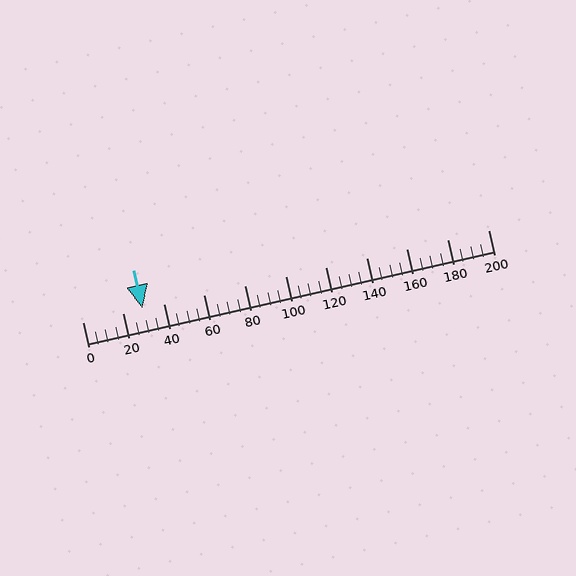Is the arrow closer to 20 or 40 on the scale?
The arrow is closer to 20.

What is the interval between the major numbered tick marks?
The major tick marks are spaced 20 units apart.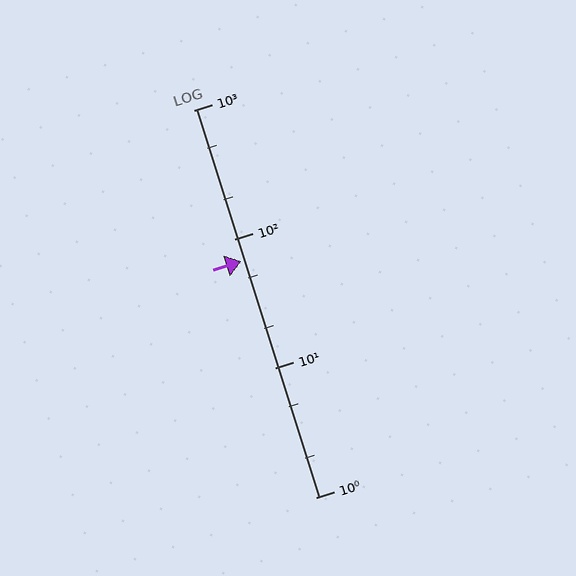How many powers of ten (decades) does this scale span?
The scale spans 3 decades, from 1 to 1000.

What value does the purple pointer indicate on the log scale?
The pointer indicates approximately 68.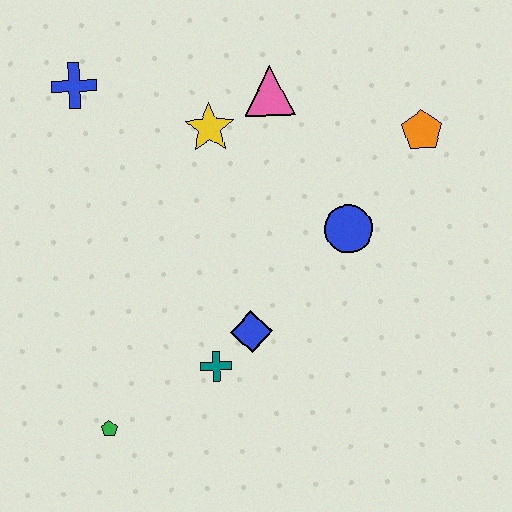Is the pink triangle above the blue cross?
No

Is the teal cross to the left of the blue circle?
Yes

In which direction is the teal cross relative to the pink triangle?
The teal cross is below the pink triangle.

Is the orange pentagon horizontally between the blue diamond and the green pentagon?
No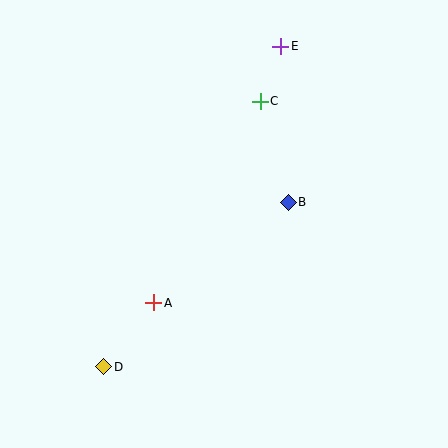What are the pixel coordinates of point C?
Point C is at (260, 101).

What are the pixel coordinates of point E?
Point E is at (281, 46).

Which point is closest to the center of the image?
Point B at (288, 202) is closest to the center.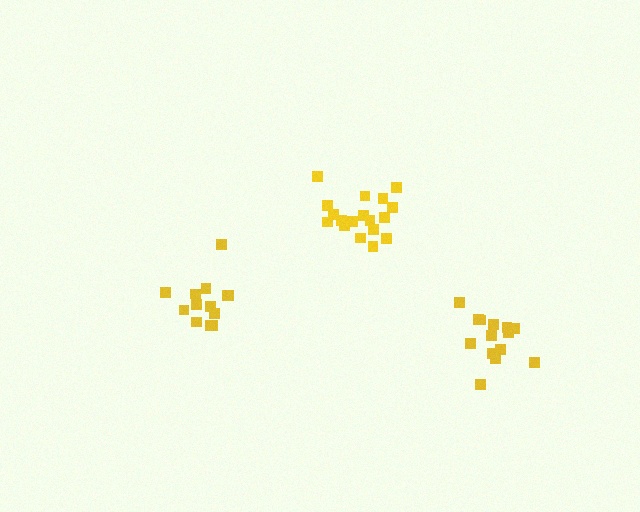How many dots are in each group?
Group 1: 13 dots, Group 2: 18 dots, Group 3: 14 dots (45 total).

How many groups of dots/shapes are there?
There are 3 groups.